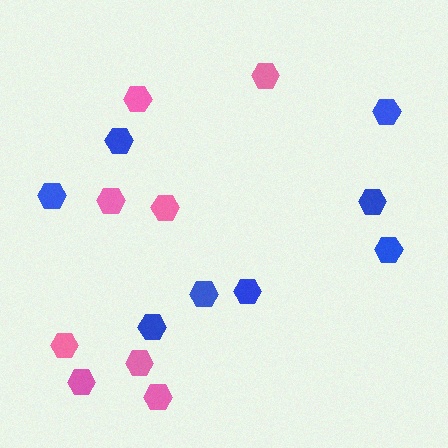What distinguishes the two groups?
There are 2 groups: one group of pink hexagons (8) and one group of blue hexagons (8).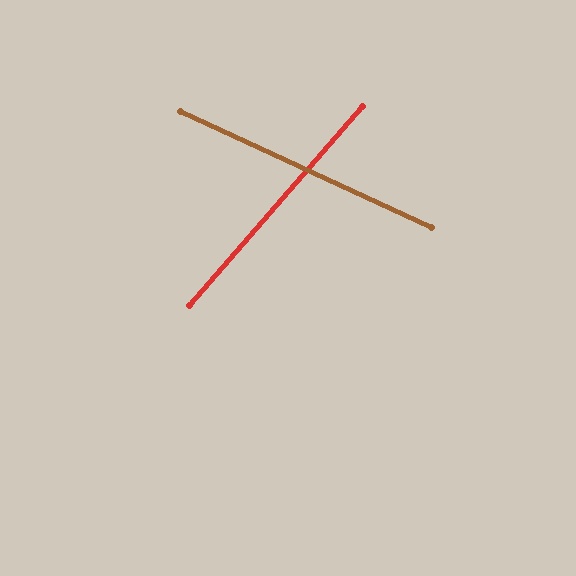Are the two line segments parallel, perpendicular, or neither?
Neither parallel nor perpendicular — they differ by about 74°.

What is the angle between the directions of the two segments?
Approximately 74 degrees.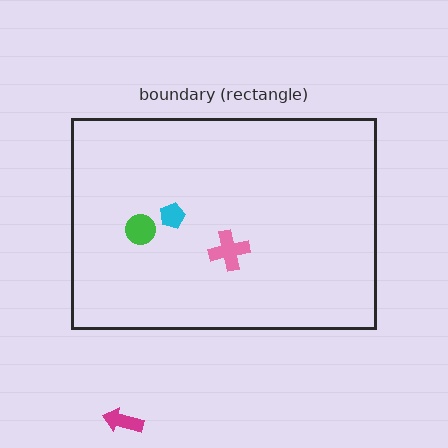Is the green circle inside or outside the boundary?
Inside.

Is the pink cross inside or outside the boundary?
Inside.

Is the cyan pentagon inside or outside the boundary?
Inside.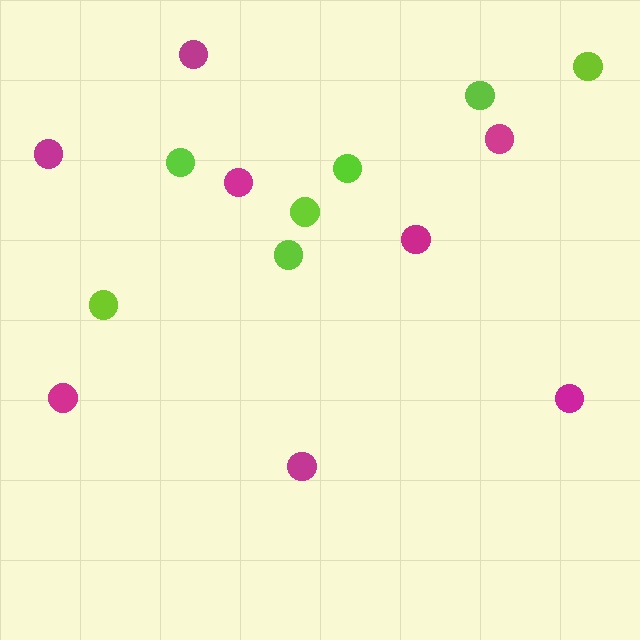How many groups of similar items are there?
There are 2 groups: one group of magenta circles (8) and one group of lime circles (7).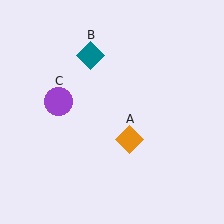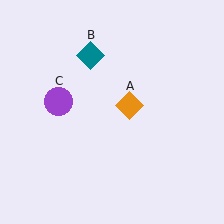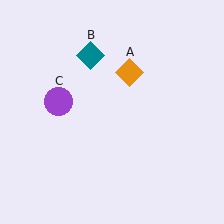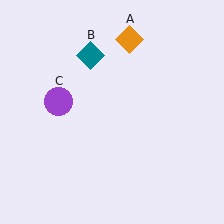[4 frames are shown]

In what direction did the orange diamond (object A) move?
The orange diamond (object A) moved up.